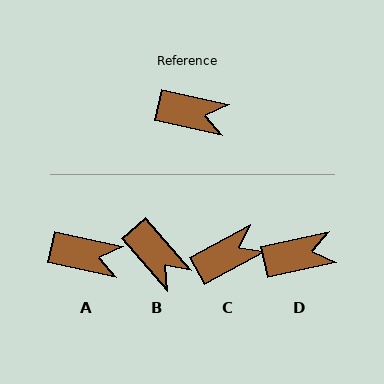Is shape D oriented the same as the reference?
No, it is off by about 25 degrees.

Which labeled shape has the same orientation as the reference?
A.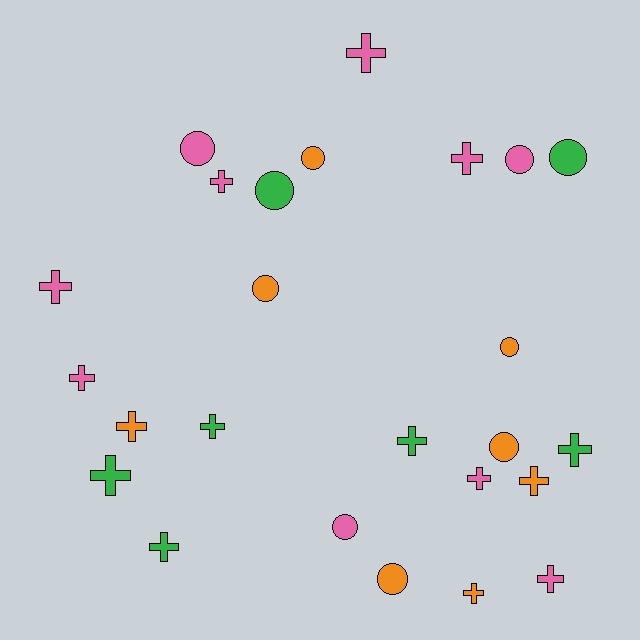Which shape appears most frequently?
Cross, with 15 objects.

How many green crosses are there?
There are 5 green crosses.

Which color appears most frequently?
Pink, with 10 objects.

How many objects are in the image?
There are 25 objects.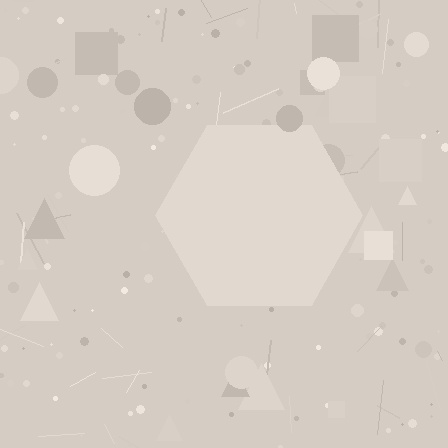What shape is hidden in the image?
A hexagon is hidden in the image.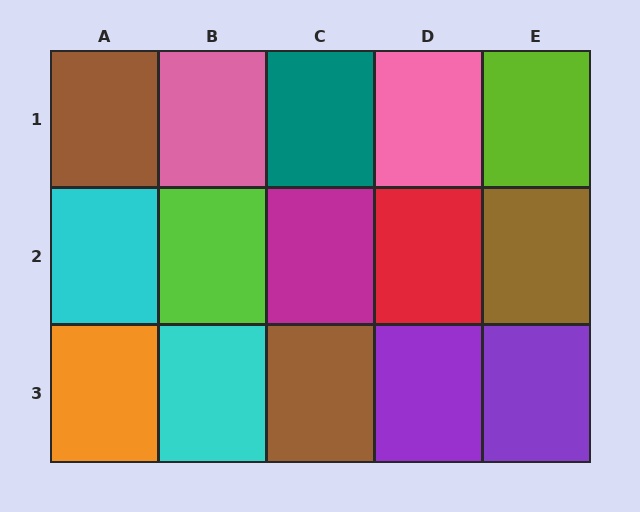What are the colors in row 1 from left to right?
Brown, pink, teal, pink, lime.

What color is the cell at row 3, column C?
Brown.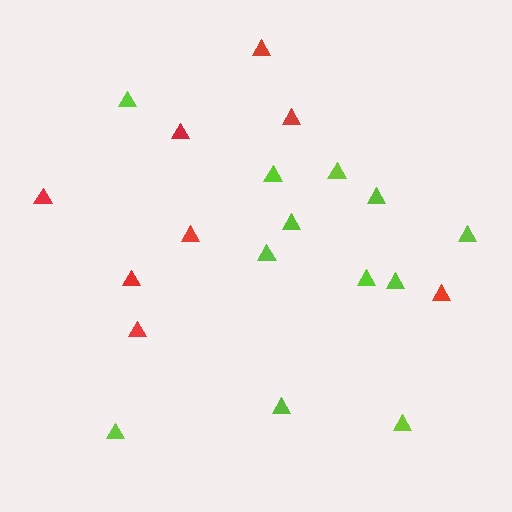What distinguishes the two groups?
There are 2 groups: one group of lime triangles (12) and one group of red triangles (8).